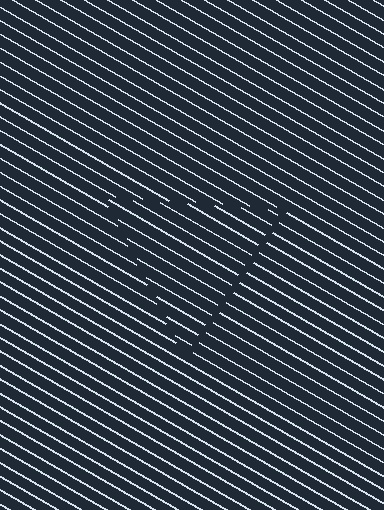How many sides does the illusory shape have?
3 sides — the line-ends trace a triangle.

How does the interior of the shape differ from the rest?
The interior of the shape contains the same grating, shifted by half a period — the contour is defined by the phase discontinuity where line-ends from the inner and outer gratings abut.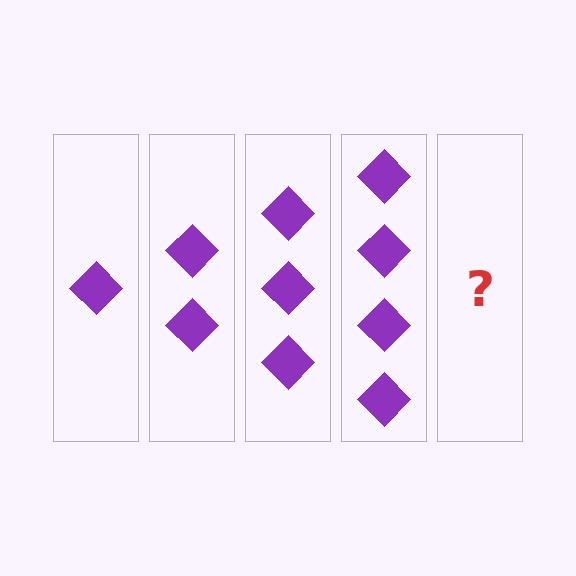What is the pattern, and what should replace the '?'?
The pattern is that each step adds one more diamond. The '?' should be 5 diamonds.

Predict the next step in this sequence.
The next step is 5 diamonds.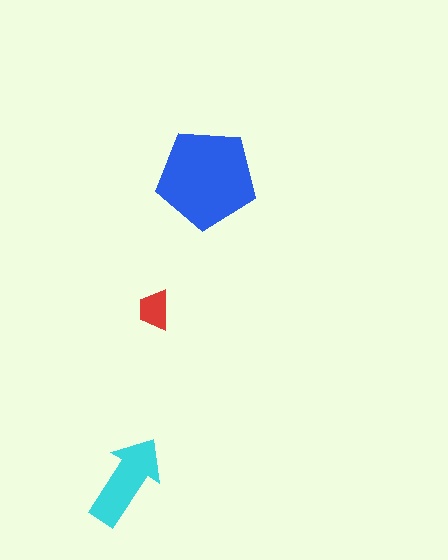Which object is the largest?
The blue pentagon.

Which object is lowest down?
The cyan arrow is bottommost.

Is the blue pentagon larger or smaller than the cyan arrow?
Larger.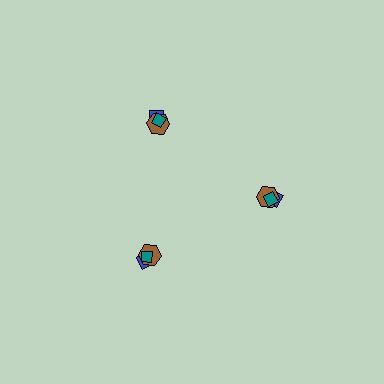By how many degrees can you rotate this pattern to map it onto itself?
The pattern maps onto itself every 120 degrees of rotation.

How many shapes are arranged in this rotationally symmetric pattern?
There are 9 shapes, arranged in 3 groups of 3.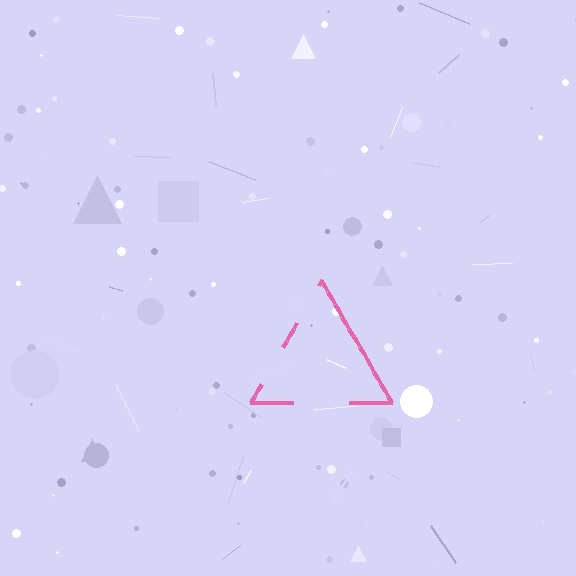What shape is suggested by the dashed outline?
The dashed outline suggests a triangle.